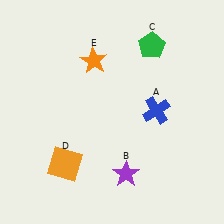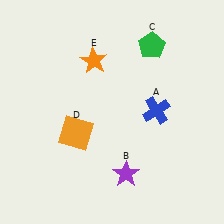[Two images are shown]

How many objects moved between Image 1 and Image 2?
1 object moved between the two images.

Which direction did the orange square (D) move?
The orange square (D) moved up.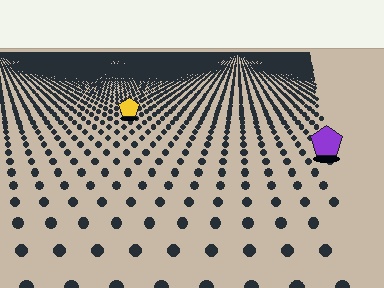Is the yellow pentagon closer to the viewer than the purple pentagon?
No. The purple pentagon is closer — you can tell from the texture gradient: the ground texture is coarser near it.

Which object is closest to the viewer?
The purple pentagon is closest. The texture marks near it are larger and more spread out.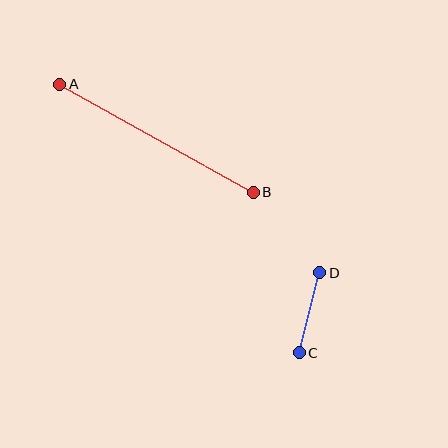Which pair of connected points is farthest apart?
Points A and B are farthest apart.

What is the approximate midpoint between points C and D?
The midpoint is at approximately (310, 313) pixels.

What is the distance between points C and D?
The distance is approximately 83 pixels.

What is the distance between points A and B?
The distance is approximately 221 pixels.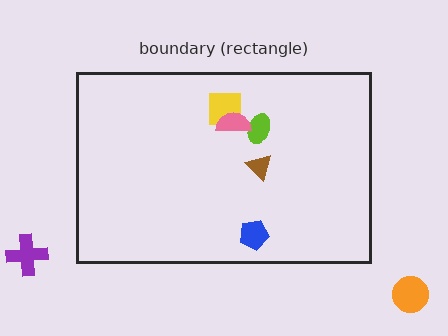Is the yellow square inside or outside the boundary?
Inside.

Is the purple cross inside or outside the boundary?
Outside.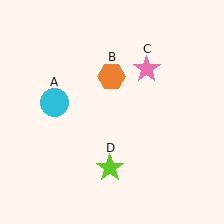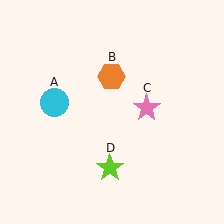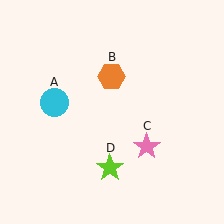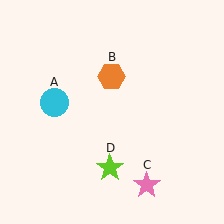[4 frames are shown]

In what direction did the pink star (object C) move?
The pink star (object C) moved down.